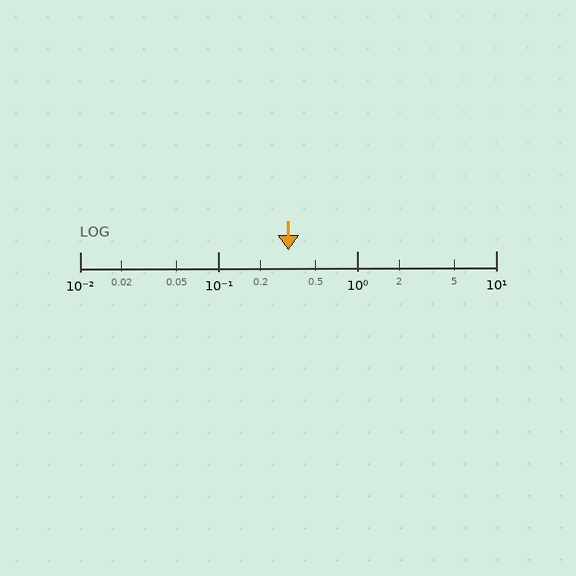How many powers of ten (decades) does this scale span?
The scale spans 3 decades, from 0.01 to 10.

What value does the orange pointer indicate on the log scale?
The pointer indicates approximately 0.32.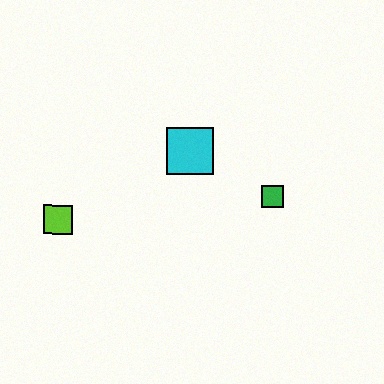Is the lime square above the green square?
No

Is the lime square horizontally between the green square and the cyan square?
No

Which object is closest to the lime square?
The cyan square is closest to the lime square.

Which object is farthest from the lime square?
The green square is farthest from the lime square.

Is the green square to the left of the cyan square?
No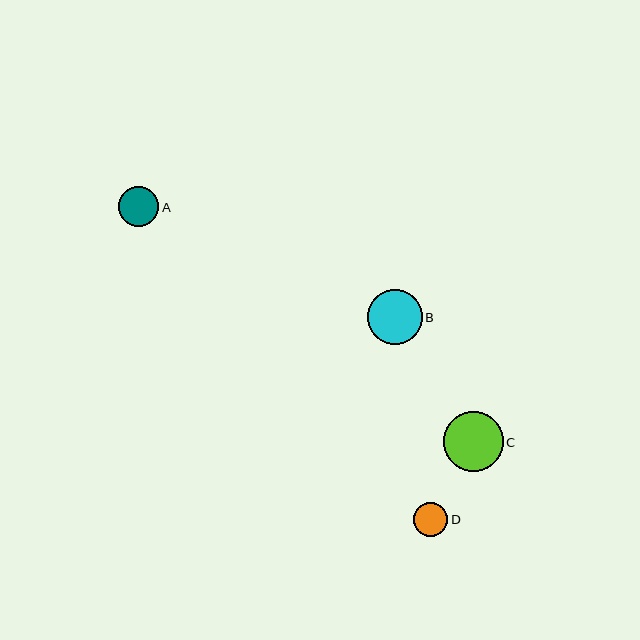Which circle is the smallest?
Circle D is the smallest with a size of approximately 34 pixels.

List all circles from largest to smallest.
From largest to smallest: C, B, A, D.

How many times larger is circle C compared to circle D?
Circle C is approximately 1.7 times the size of circle D.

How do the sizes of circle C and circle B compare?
Circle C and circle B are approximately the same size.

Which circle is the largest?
Circle C is the largest with a size of approximately 60 pixels.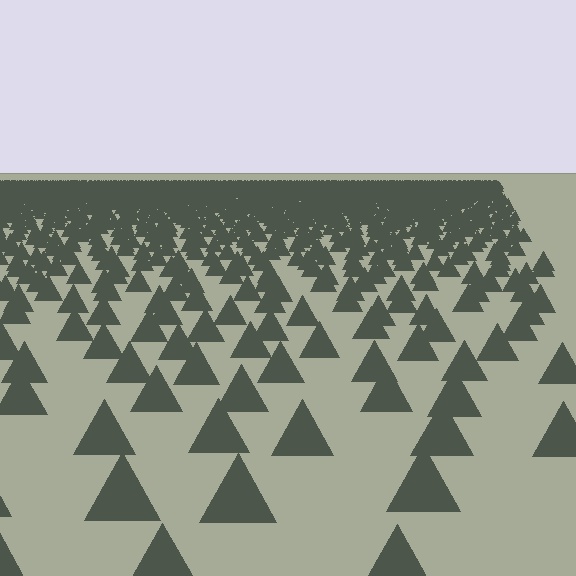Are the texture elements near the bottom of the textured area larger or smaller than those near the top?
Larger. Near the bottom, elements are closer to the viewer and appear at a bigger on-screen size.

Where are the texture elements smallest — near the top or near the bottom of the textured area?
Near the top.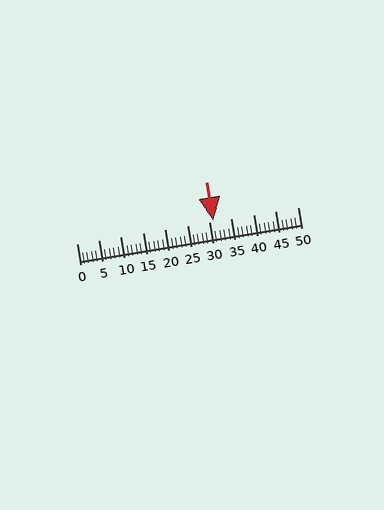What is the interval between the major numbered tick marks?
The major tick marks are spaced 5 units apart.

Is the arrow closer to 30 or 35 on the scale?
The arrow is closer to 30.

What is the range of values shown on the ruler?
The ruler shows values from 0 to 50.